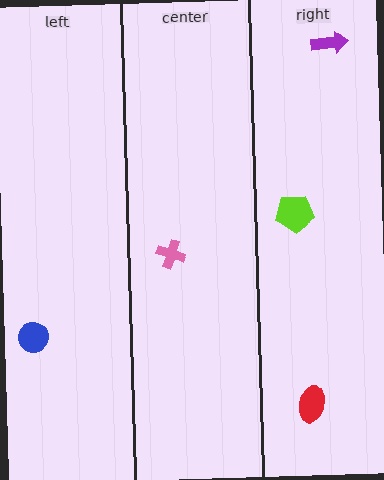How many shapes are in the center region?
1.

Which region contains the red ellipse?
The right region.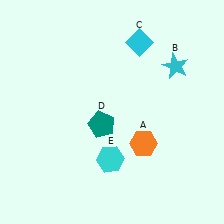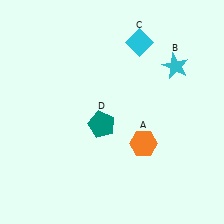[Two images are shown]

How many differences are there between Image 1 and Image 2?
There is 1 difference between the two images.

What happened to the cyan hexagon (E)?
The cyan hexagon (E) was removed in Image 2. It was in the bottom-left area of Image 1.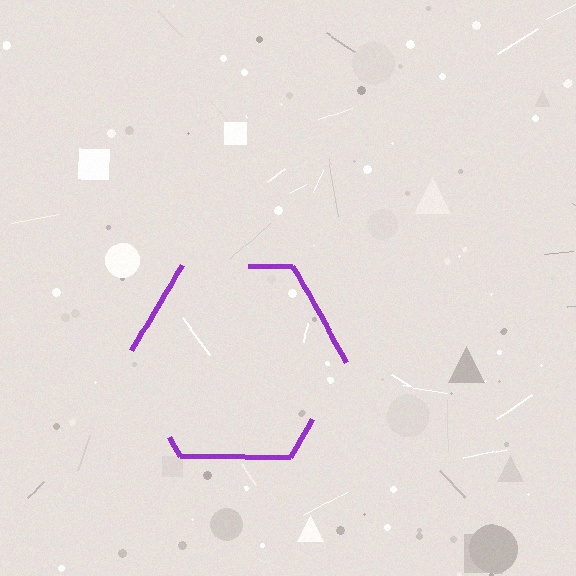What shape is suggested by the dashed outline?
The dashed outline suggests a hexagon.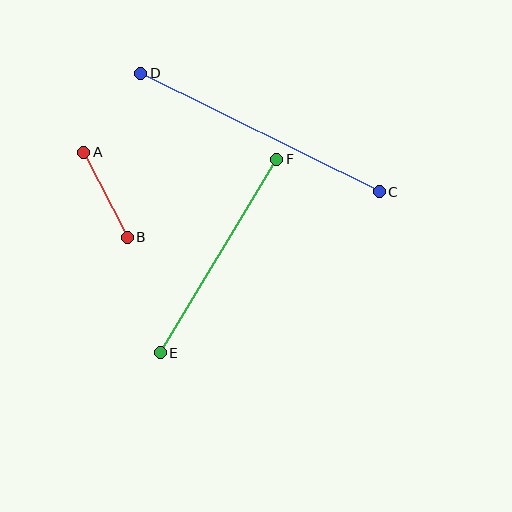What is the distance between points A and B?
The distance is approximately 95 pixels.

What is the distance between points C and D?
The distance is approximately 266 pixels.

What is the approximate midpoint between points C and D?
The midpoint is at approximately (260, 133) pixels.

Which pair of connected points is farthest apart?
Points C and D are farthest apart.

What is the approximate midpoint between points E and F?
The midpoint is at approximately (219, 256) pixels.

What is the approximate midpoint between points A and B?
The midpoint is at approximately (106, 195) pixels.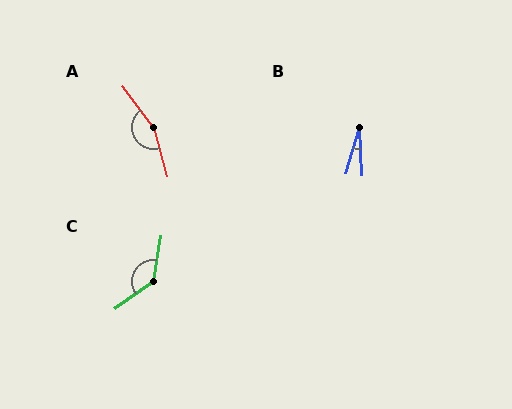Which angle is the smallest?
B, at approximately 19 degrees.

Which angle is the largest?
A, at approximately 160 degrees.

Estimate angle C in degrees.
Approximately 134 degrees.